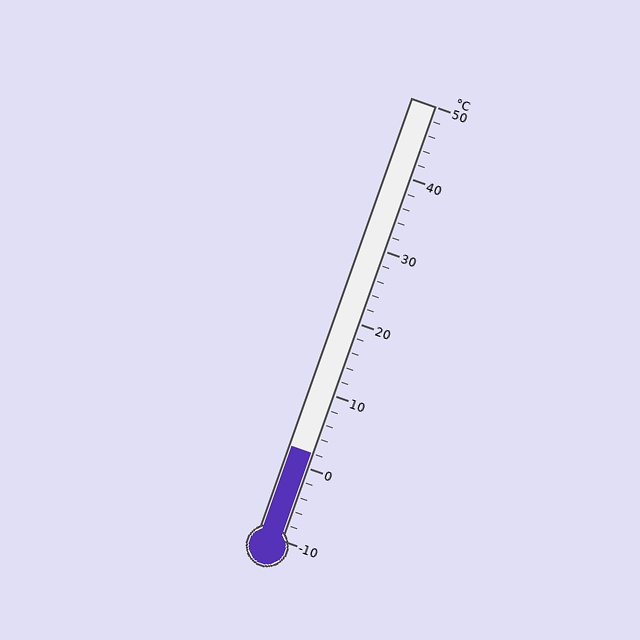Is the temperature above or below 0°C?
The temperature is above 0°C.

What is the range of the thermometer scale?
The thermometer scale ranges from -10°C to 50°C.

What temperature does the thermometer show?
The thermometer shows approximately 2°C.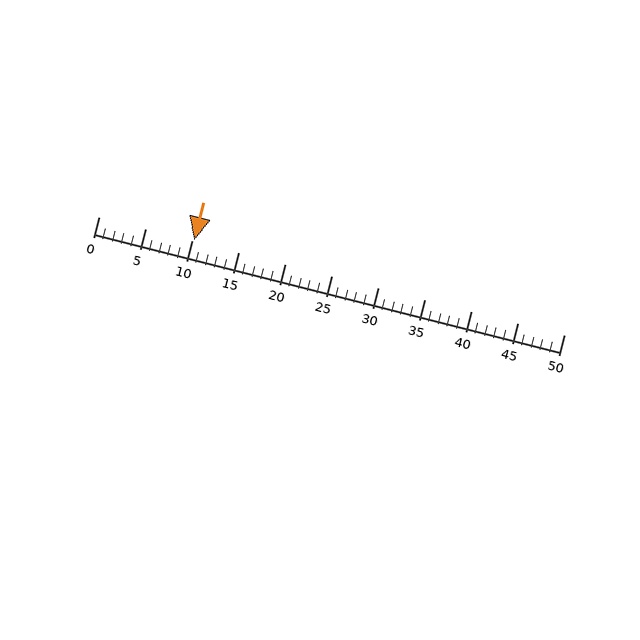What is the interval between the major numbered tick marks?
The major tick marks are spaced 5 units apart.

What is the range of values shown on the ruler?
The ruler shows values from 0 to 50.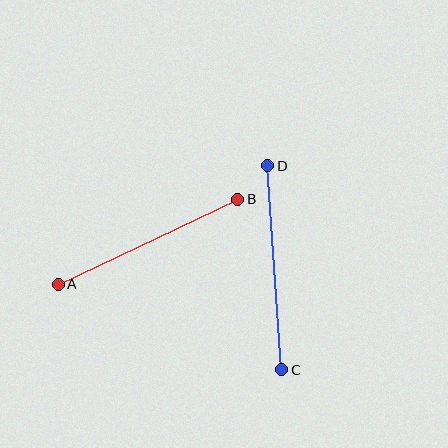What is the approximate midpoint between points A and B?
The midpoint is at approximately (148, 242) pixels.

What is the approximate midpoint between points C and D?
The midpoint is at approximately (275, 268) pixels.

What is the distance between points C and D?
The distance is approximately 204 pixels.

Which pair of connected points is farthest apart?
Points C and D are farthest apart.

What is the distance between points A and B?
The distance is approximately 199 pixels.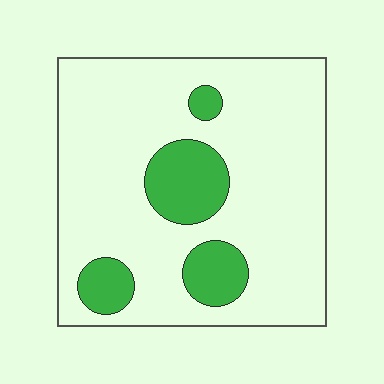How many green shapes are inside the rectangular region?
4.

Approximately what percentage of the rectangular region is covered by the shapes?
Approximately 20%.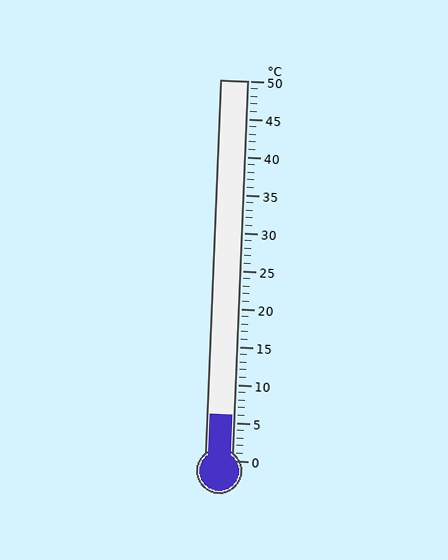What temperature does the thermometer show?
The thermometer shows approximately 6°C.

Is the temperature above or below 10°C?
The temperature is below 10°C.